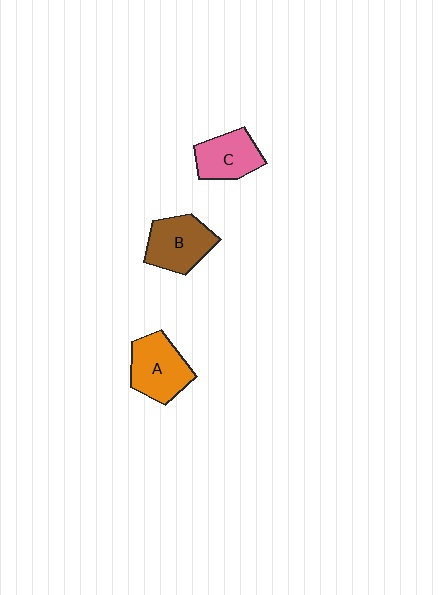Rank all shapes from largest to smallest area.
From largest to smallest: A (orange), B (brown), C (pink).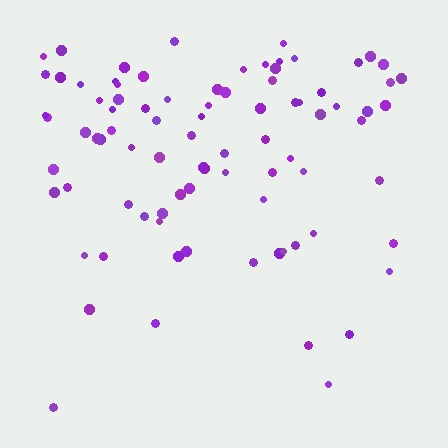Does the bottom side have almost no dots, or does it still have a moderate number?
Still a moderate number, just noticeably fewer than the top.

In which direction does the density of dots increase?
From bottom to top, with the top side densest.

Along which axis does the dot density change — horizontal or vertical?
Vertical.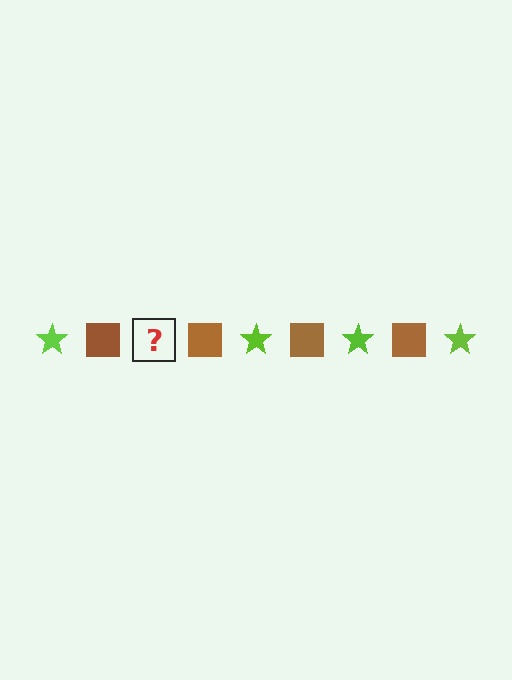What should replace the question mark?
The question mark should be replaced with a lime star.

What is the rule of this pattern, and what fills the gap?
The rule is that the pattern alternates between lime star and brown square. The gap should be filled with a lime star.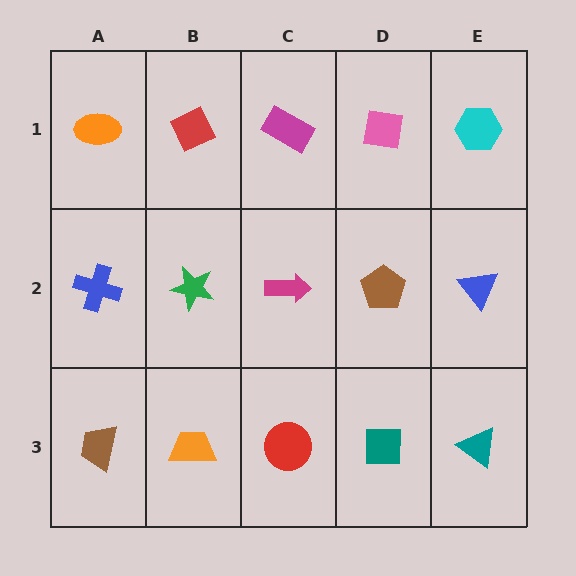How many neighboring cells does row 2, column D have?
4.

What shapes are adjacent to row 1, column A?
A blue cross (row 2, column A), a red diamond (row 1, column B).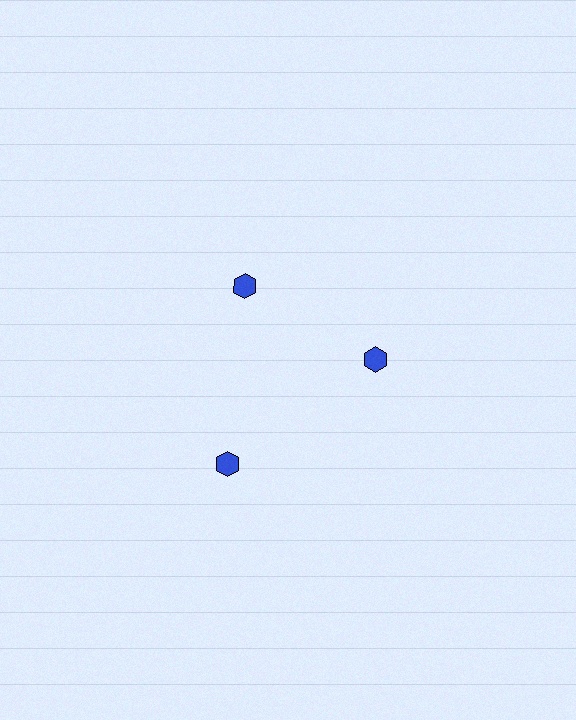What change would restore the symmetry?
The symmetry would be restored by moving it inward, back onto the ring so that all 3 hexagons sit at equal angles and equal distance from the center.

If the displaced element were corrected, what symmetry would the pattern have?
It would have 3-fold rotational symmetry — the pattern would map onto itself every 120 degrees.